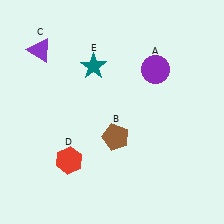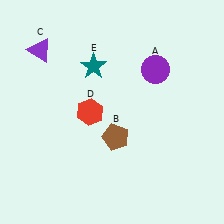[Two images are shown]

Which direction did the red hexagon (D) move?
The red hexagon (D) moved up.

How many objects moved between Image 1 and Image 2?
1 object moved between the two images.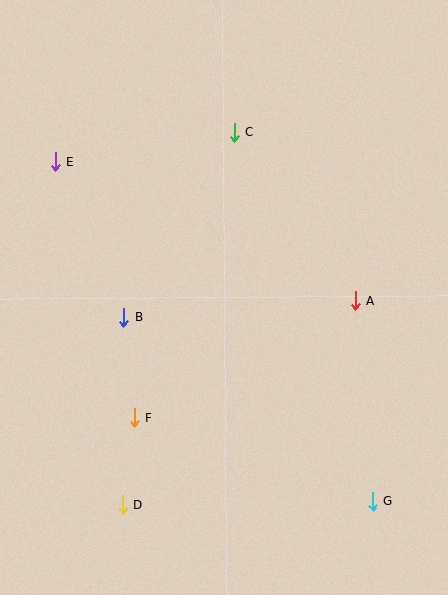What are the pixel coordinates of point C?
Point C is at (234, 132).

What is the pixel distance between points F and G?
The distance between F and G is 253 pixels.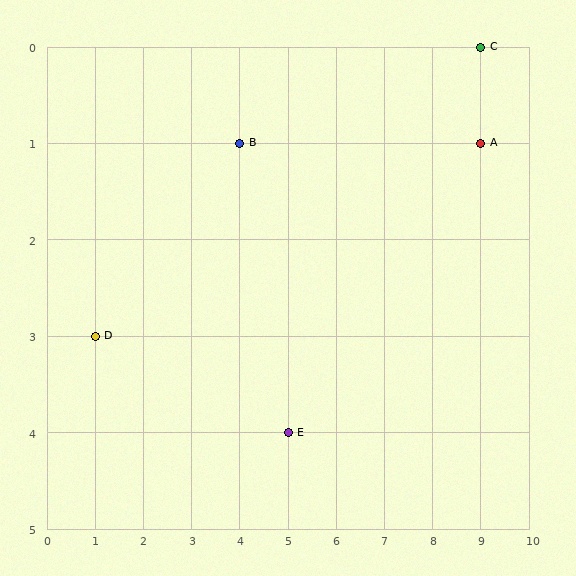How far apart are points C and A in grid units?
Points C and A are 1 row apart.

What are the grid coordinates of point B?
Point B is at grid coordinates (4, 1).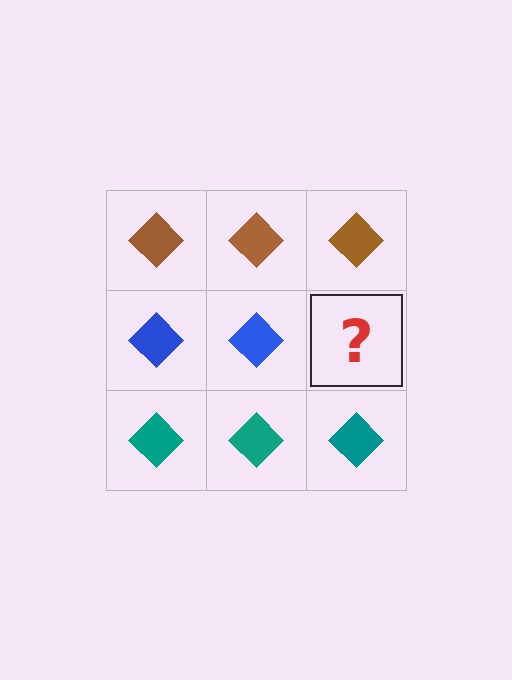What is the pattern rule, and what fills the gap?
The rule is that each row has a consistent color. The gap should be filled with a blue diamond.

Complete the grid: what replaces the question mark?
The question mark should be replaced with a blue diamond.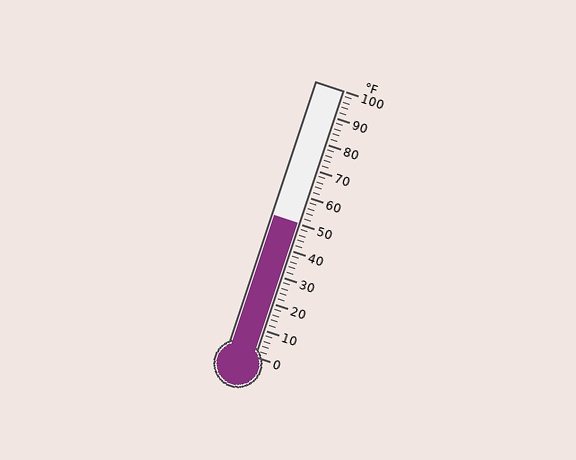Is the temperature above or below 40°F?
The temperature is above 40°F.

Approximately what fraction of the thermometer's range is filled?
The thermometer is filled to approximately 50% of its range.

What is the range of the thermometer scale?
The thermometer scale ranges from 0°F to 100°F.